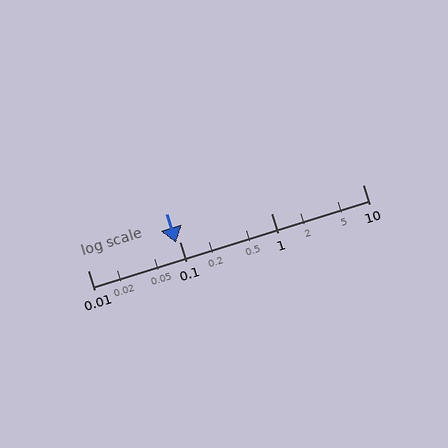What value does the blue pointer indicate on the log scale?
The pointer indicates approximately 0.091.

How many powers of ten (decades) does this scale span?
The scale spans 3 decades, from 0.01 to 10.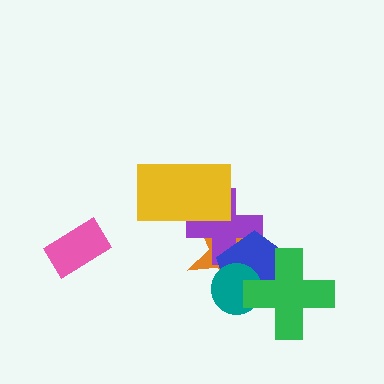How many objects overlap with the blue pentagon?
4 objects overlap with the blue pentagon.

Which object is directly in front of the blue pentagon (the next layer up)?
The teal circle is directly in front of the blue pentagon.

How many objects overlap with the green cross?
3 objects overlap with the green cross.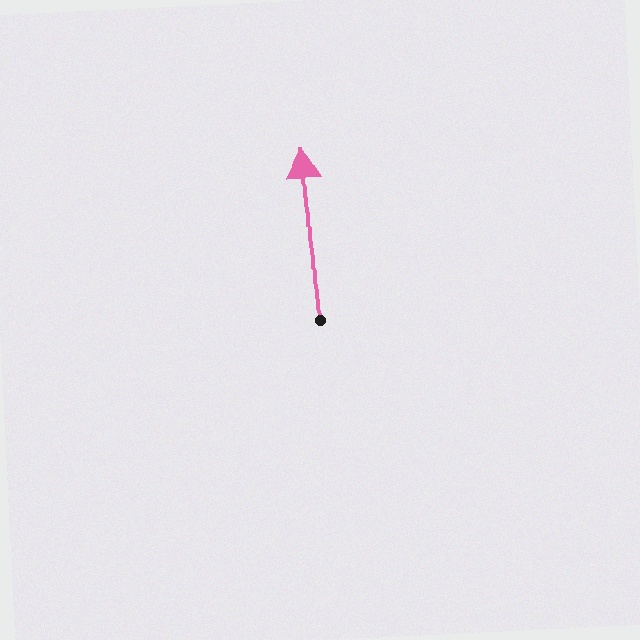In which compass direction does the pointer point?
North.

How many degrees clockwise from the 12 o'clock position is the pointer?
Approximately 356 degrees.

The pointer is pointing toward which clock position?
Roughly 12 o'clock.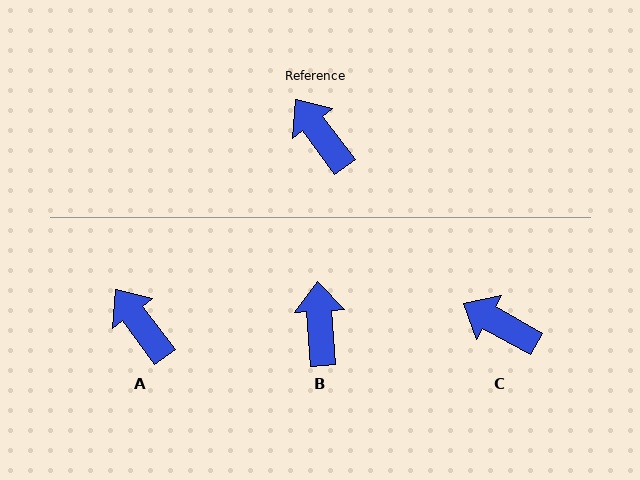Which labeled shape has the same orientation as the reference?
A.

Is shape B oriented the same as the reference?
No, it is off by about 33 degrees.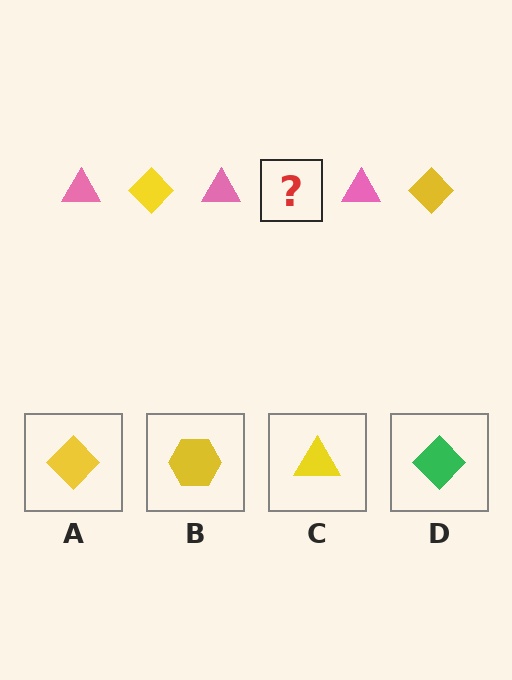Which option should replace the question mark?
Option A.